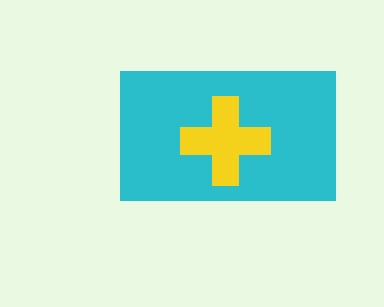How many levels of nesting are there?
2.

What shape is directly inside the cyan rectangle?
The yellow cross.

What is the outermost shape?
The cyan rectangle.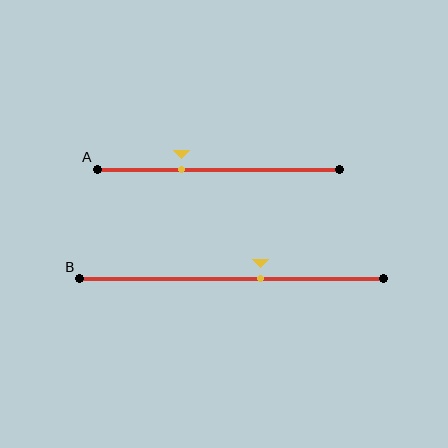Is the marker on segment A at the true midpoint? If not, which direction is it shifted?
No, the marker on segment A is shifted to the left by about 15% of the segment length.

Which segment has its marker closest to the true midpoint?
Segment B has its marker closest to the true midpoint.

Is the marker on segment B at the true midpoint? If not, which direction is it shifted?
No, the marker on segment B is shifted to the right by about 10% of the segment length.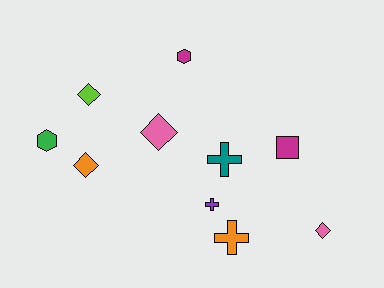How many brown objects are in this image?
There are no brown objects.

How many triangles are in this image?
There are no triangles.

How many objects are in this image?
There are 10 objects.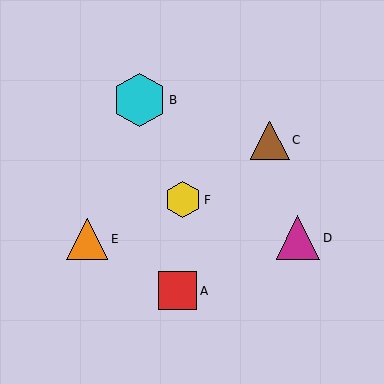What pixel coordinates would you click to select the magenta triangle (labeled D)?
Click at (298, 238) to select the magenta triangle D.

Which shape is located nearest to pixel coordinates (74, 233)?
The orange triangle (labeled E) at (87, 239) is nearest to that location.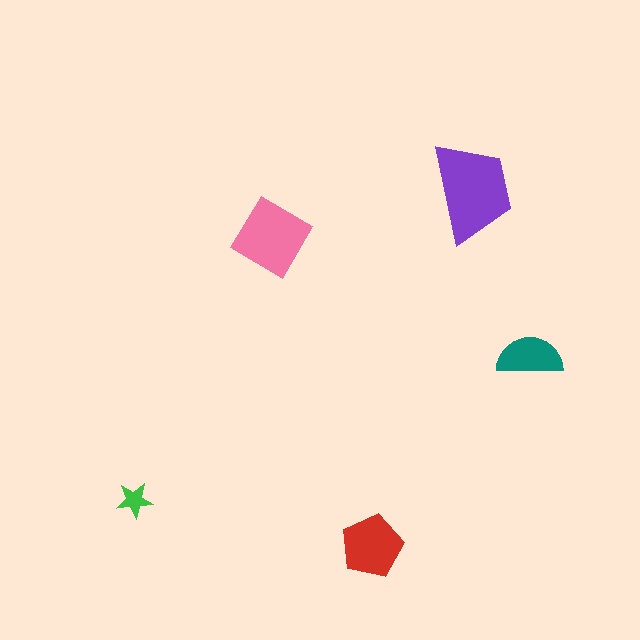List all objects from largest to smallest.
The purple trapezoid, the pink diamond, the red pentagon, the teal semicircle, the green star.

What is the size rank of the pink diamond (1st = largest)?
2nd.